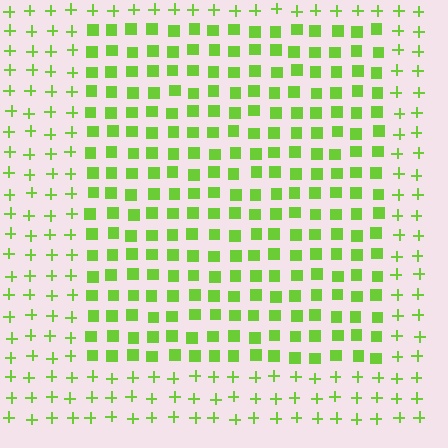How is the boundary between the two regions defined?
The boundary is defined by a change in element shape: squares inside vs. plus signs outside. All elements share the same color and spacing.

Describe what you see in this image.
The image is filled with small lime elements arranged in a uniform grid. A rectangle-shaped region contains squares, while the surrounding area contains plus signs. The boundary is defined purely by the change in element shape.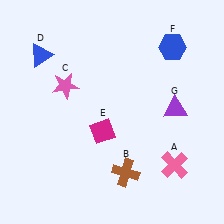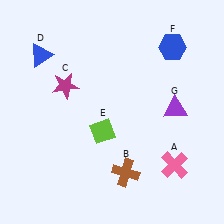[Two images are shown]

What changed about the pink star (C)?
In Image 1, C is pink. In Image 2, it changed to magenta.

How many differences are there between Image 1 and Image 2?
There are 2 differences between the two images.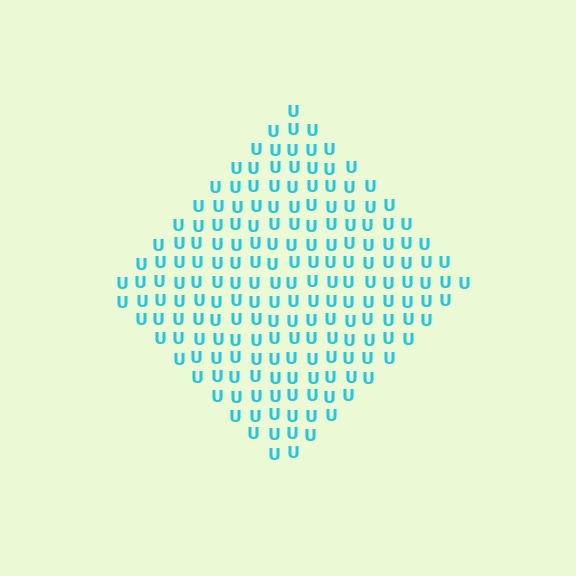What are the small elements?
The small elements are letter U's.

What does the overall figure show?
The overall figure shows a diamond.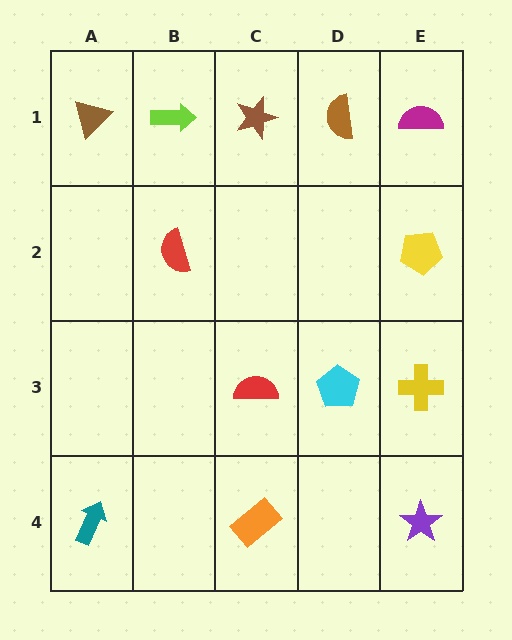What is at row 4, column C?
An orange rectangle.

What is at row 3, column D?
A cyan pentagon.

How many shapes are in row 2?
2 shapes.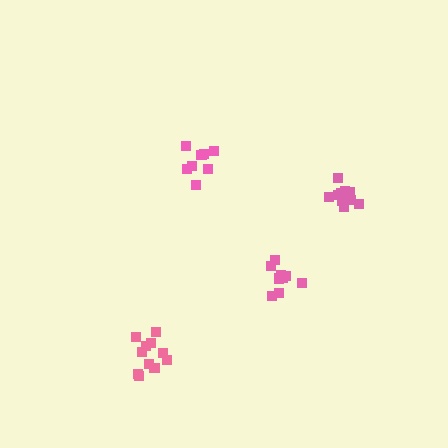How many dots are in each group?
Group 1: 9 dots, Group 2: 9 dots, Group 3: 11 dots, Group 4: 10 dots (39 total).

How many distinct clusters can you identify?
There are 4 distinct clusters.